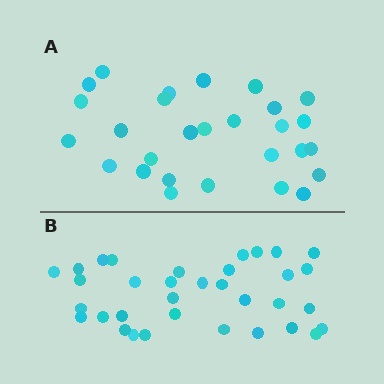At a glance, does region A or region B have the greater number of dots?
Region B (the bottom region) has more dots.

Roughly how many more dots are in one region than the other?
Region B has about 6 more dots than region A.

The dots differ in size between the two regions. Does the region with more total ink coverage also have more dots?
No. Region A has more total ink coverage because its dots are larger, but region B actually contains more individual dots. Total area can be misleading — the number of items is what matters here.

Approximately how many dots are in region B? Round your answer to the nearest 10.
About 30 dots. (The exact count is 34, which rounds to 30.)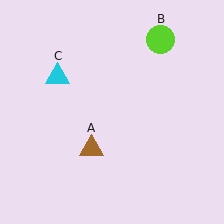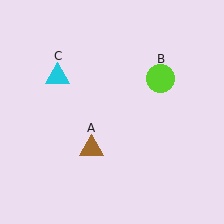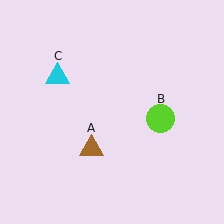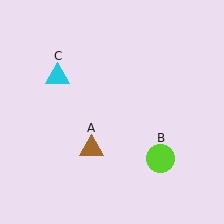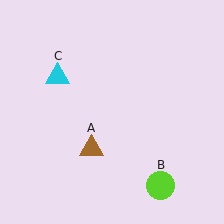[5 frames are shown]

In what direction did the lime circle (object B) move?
The lime circle (object B) moved down.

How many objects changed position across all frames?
1 object changed position: lime circle (object B).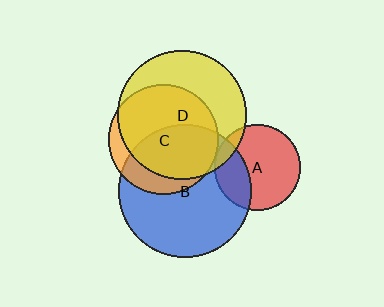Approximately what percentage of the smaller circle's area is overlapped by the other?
Approximately 55%.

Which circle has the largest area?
Circle B (blue).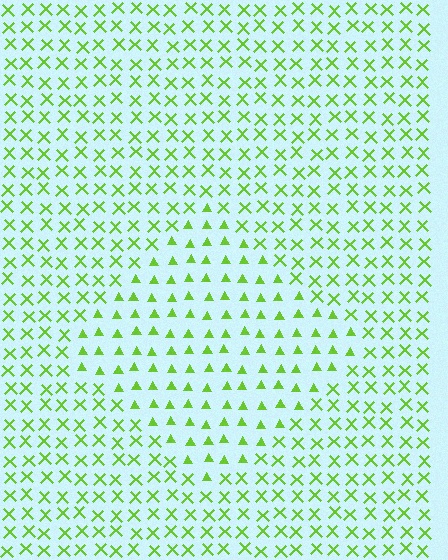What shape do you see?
I see a diamond.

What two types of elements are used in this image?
The image uses triangles inside the diamond region and X marks outside it.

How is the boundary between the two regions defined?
The boundary is defined by a change in element shape: triangles inside vs. X marks outside. All elements share the same color and spacing.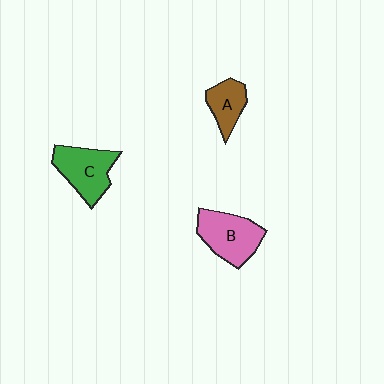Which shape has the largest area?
Shape B (pink).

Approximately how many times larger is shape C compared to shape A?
Approximately 1.6 times.